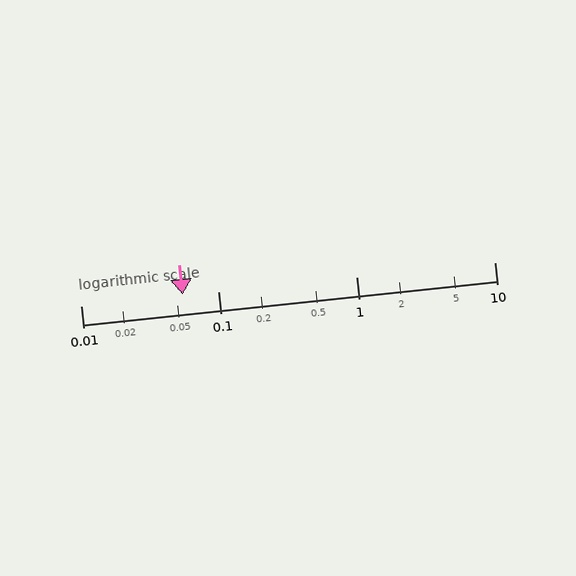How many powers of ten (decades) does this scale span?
The scale spans 3 decades, from 0.01 to 10.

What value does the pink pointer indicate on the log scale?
The pointer indicates approximately 0.055.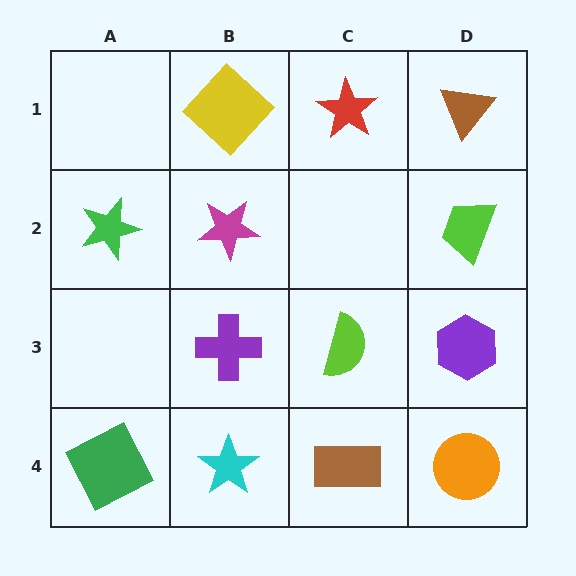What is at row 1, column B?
A yellow diamond.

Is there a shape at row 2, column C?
No, that cell is empty.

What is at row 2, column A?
A green star.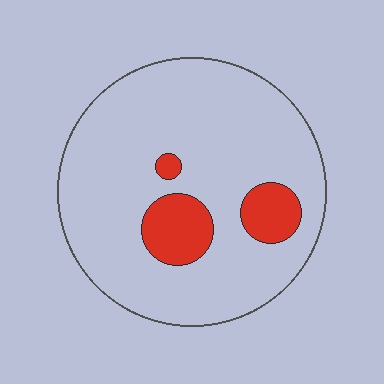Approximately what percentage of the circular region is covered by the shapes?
Approximately 15%.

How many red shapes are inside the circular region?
3.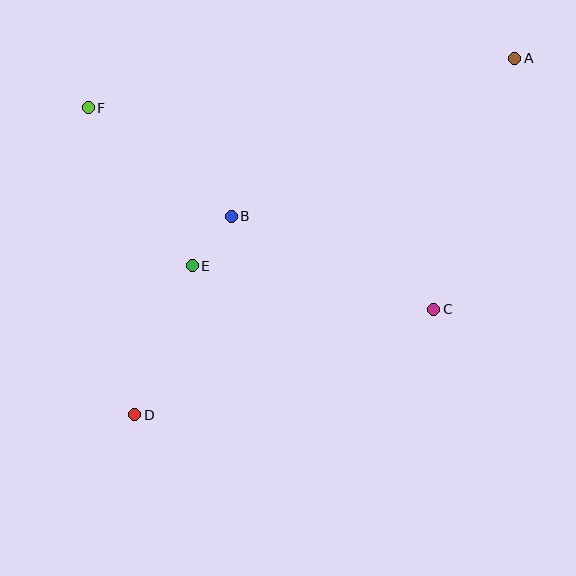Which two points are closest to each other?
Points B and E are closest to each other.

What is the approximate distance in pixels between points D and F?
The distance between D and F is approximately 311 pixels.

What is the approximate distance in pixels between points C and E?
The distance between C and E is approximately 245 pixels.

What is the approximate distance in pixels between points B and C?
The distance between B and C is approximately 223 pixels.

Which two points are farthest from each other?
Points A and D are farthest from each other.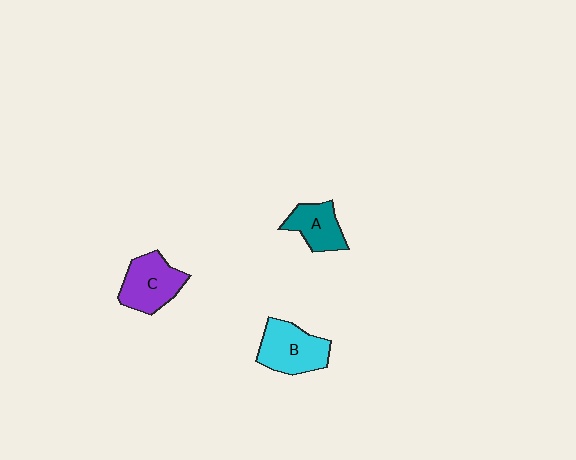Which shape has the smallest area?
Shape A (teal).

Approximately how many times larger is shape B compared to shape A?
Approximately 1.4 times.